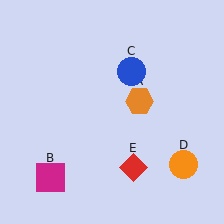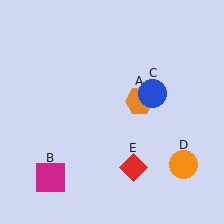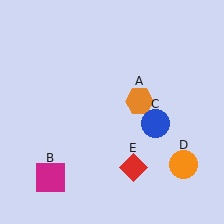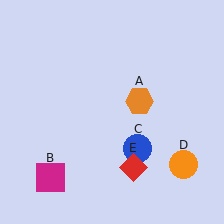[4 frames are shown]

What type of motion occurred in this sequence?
The blue circle (object C) rotated clockwise around the center of the scene.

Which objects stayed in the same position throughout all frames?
Orange hexagon (object A) and magenta square (object B) and orange circle (object D) and red diamond (object E) remained stationary.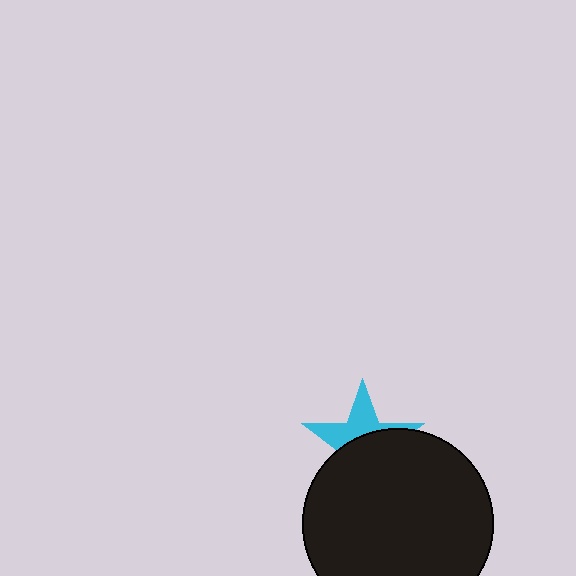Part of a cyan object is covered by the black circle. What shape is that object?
It is a star.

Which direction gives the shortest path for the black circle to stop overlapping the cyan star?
Moving down gives the shortest separation.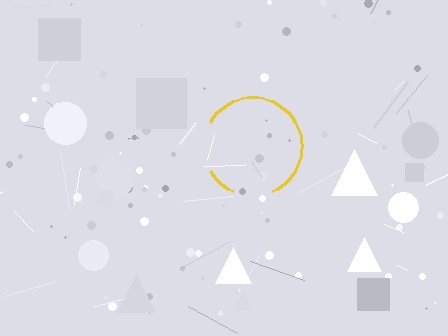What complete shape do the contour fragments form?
The contour fragments form a circle.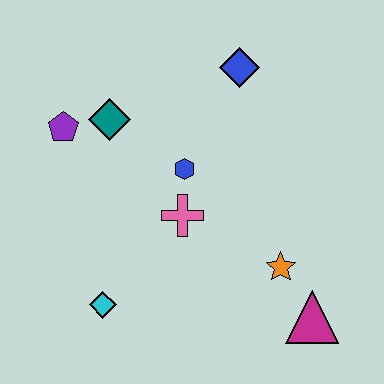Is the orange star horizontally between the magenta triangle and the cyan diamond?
Yes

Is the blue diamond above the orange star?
Yes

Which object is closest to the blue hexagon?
The pink cross is closest to the blue hexagon.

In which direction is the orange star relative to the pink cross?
The orange star is to the right of the pink cross.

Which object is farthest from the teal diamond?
The magenta triangle is farthest from the teal diamond.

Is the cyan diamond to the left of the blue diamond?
Yes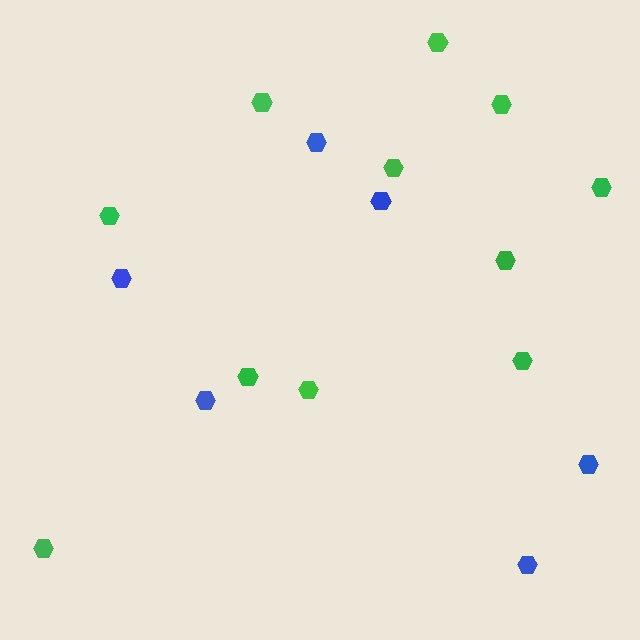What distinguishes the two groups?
There are 2 groups: one group of blue hexagons (6) and one group of green hexagons (11).